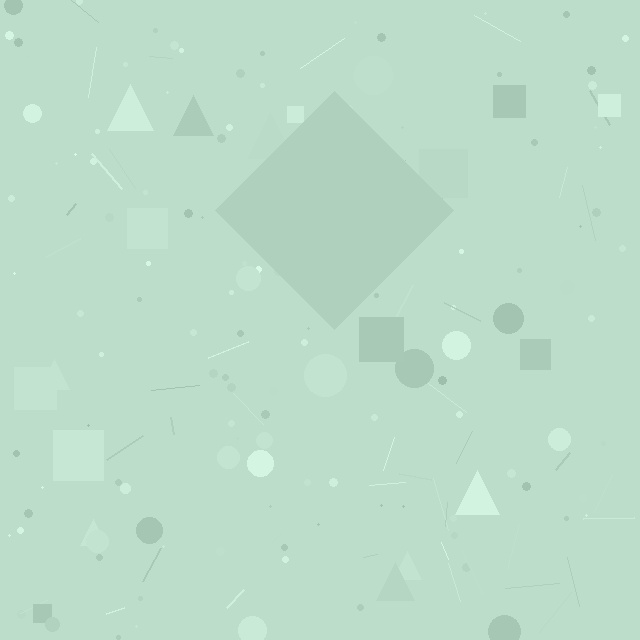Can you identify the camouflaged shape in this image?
The camouflaged shape is a diamond.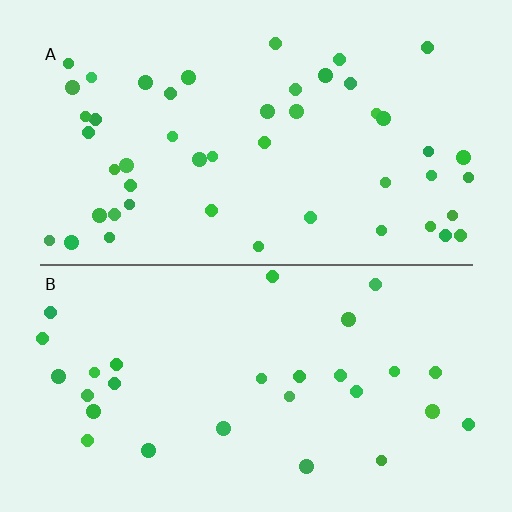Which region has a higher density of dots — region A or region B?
A (the top).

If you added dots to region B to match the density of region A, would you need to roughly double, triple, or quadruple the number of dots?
Approximately double.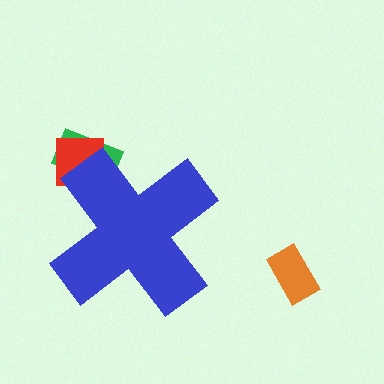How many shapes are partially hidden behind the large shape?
2 shapes are partially hidden.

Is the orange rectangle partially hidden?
No, the orange rectangle is fully visible.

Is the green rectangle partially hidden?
Yes, the green rectangle is partially hidden behind the blue cross.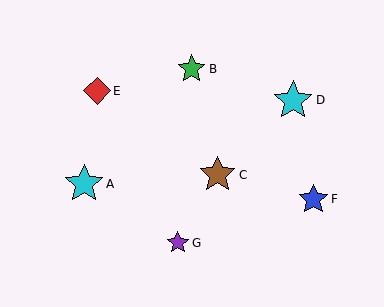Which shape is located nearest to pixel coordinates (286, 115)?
The cyan star (labeled D) at (293, 100) is nearest to that location.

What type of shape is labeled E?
Shape E is a red diamond.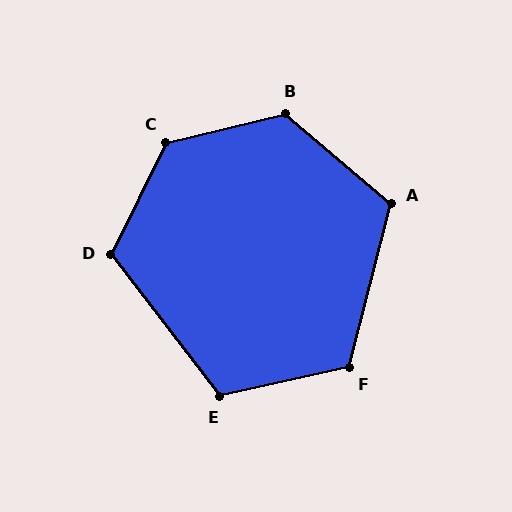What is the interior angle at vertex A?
Approximately 116 degrees (obtuse).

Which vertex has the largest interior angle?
C, at approximately 130 degrees.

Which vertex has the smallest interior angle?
E, at approximately 115 degrees.